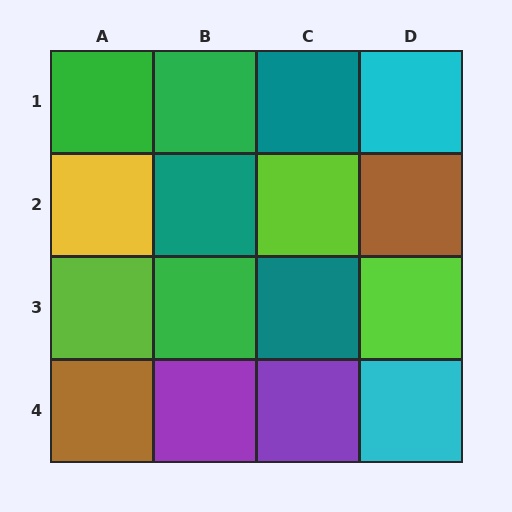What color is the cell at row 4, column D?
Cyan.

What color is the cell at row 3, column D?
Lime.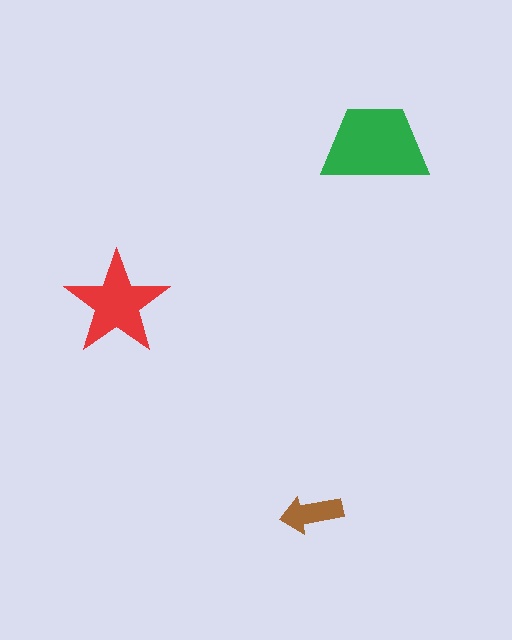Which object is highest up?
The green trapezoid is topmost.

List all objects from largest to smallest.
The green trapezoid, the red star, the brown arrow.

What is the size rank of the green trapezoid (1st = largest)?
1st.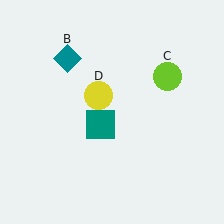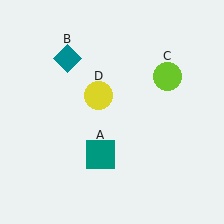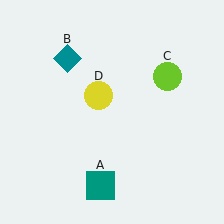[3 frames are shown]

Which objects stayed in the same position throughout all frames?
Teal diamond (object B) and lime circle (object C) and yellow circle (object D) remained stationary.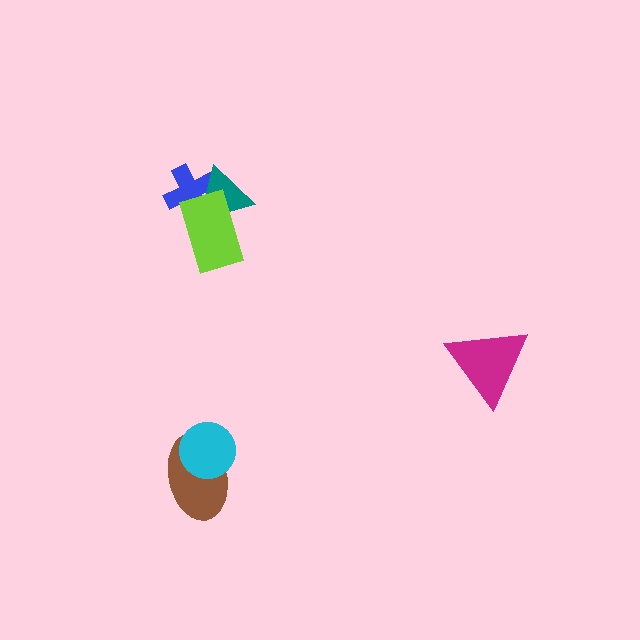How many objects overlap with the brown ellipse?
1 object overlaps with the brown ellipse.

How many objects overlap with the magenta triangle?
0 objects overlap with the magenta triangle.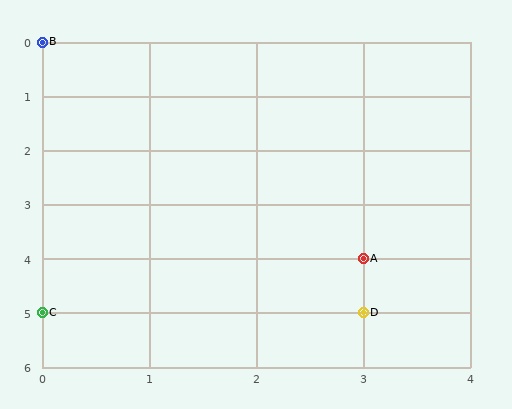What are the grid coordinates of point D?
Point D is at grid coordinates (3, 5).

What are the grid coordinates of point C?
Point C is at grid coordinates (0, 5).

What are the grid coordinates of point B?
Point B is at grid coordinates (0, 0).